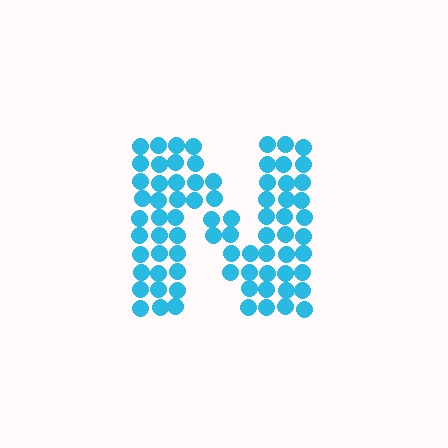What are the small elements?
The small elements are circles.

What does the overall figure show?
The overall figure shows the letter N.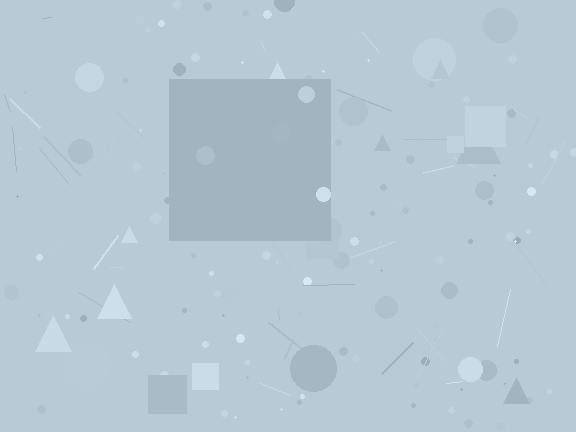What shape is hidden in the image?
A square is hidden in the image.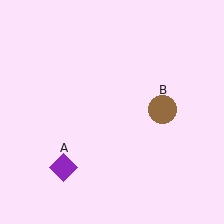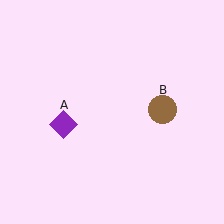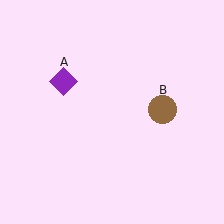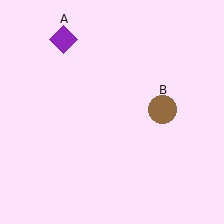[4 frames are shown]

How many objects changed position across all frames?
1 object changed position: purple diamond (object A).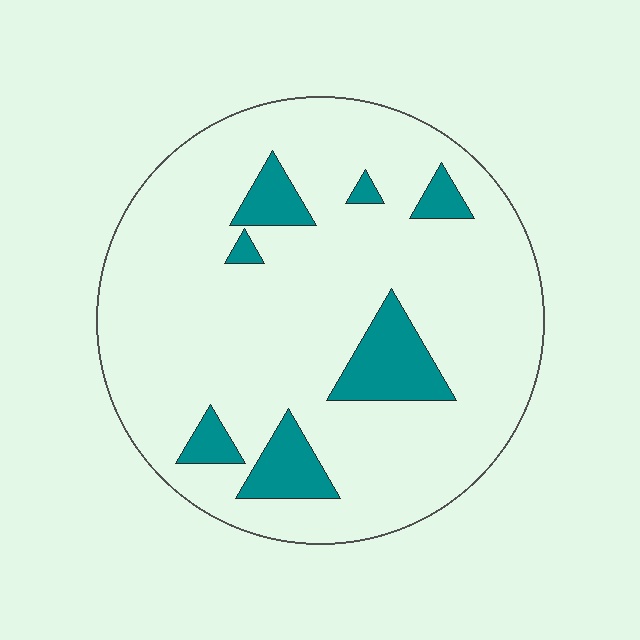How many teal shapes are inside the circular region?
7.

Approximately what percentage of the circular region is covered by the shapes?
Approximately 15%.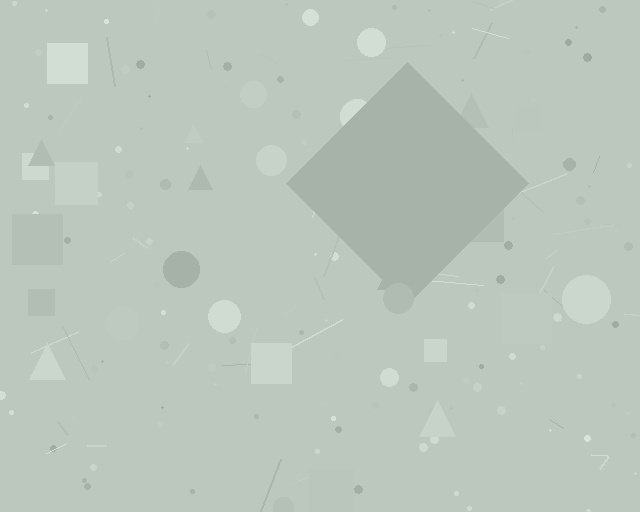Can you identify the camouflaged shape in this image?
The camouflaged shape is a diamond.